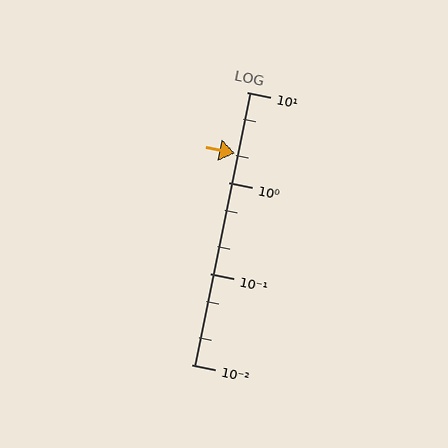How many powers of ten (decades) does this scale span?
The scale spans 3 decades, from 0.01 to 10.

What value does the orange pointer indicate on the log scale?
The pointer indicates approximately 2.1.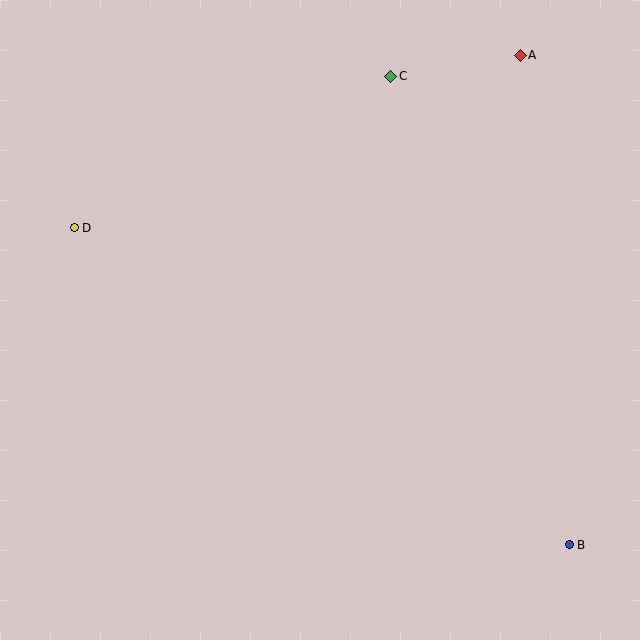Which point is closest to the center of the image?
Point C at (391, 76) is closest to the center.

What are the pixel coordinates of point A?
Point A is at (520, 55).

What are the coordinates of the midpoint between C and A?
The midpoint between C and A is at (456, 66).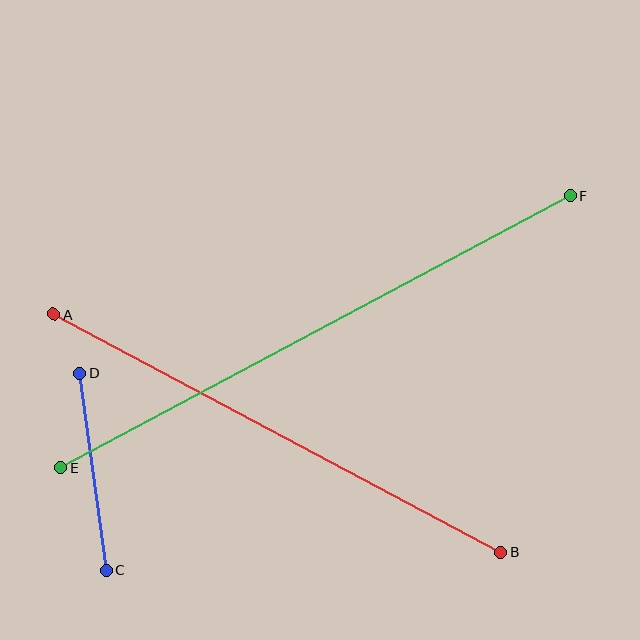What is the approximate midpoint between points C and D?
The midpoint is at approximately (93, 471) pixels.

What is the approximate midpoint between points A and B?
The midpoint is at approximately (277, 433) pixels.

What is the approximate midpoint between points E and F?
The midpoint is at approximately (316, 332) pixels.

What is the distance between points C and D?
The distance is approximately 199 pixels.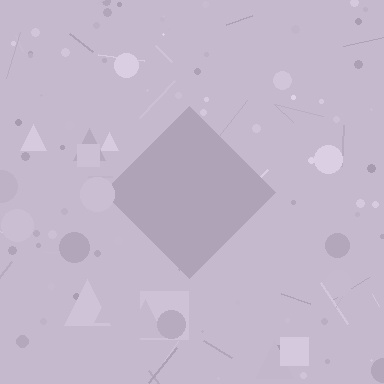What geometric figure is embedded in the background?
A diamond is embedded in the background.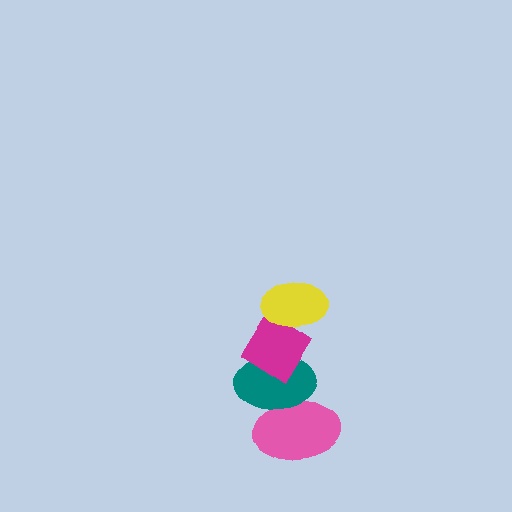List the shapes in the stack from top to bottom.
From top to bottom: the yellow ellipse, the magenta diamond, the teal ellipse, the pink ellipse.